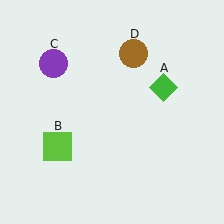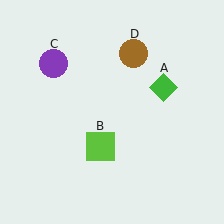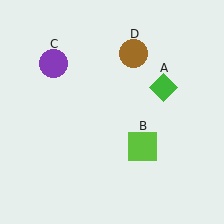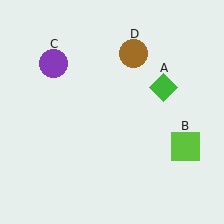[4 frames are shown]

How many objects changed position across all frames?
1 object changed position: lime square (object B).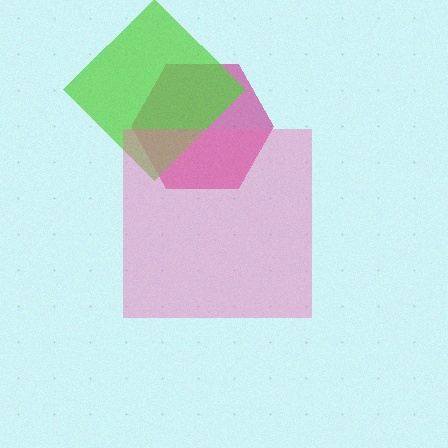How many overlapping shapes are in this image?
There are 3 overlapping shapes in the image.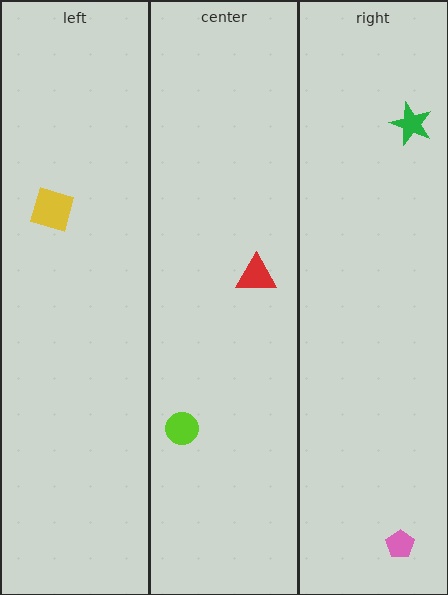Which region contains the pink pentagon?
The right region.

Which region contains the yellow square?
The left region.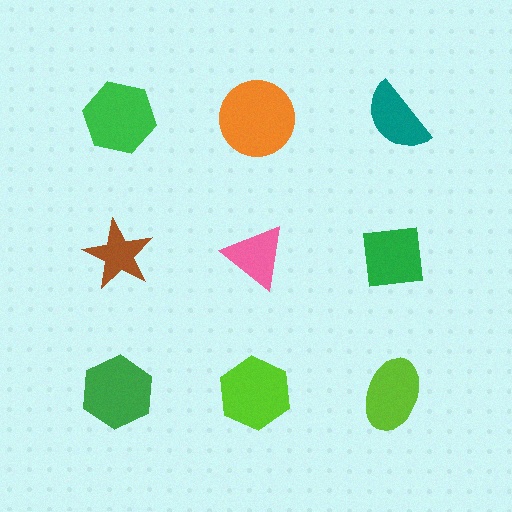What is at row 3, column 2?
A lime hexagon.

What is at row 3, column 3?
A lime ellipse.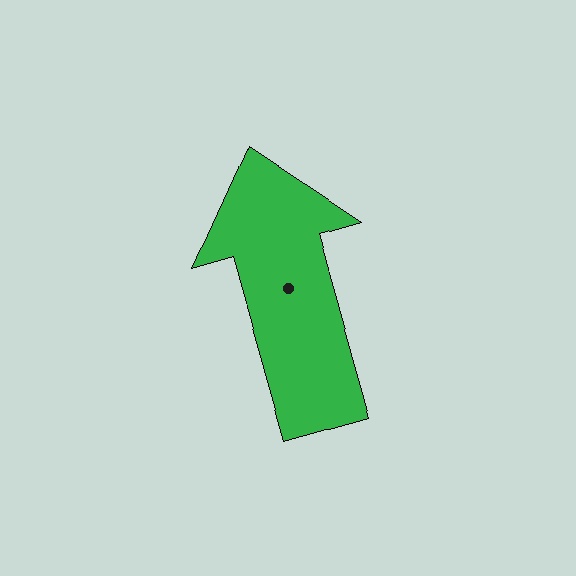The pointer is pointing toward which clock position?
Roughly 11 o'clock.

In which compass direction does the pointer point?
North.